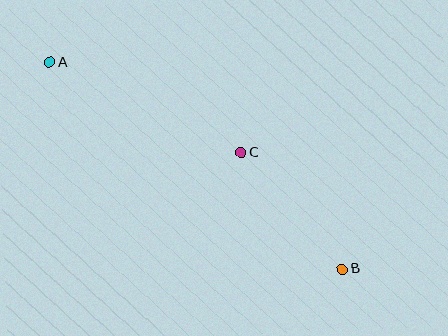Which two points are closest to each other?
Points B and C are closest to each other.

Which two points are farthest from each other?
Points A and B are farthest from each other.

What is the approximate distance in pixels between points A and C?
The distance between A and C is approximately 211 pixels.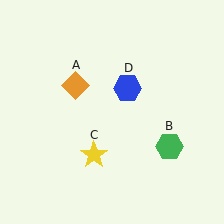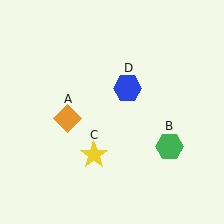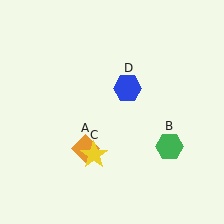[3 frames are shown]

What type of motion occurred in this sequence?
The orange diamond (object A) rotated counterclockwise around the center of the scene.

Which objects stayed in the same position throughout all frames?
Green hexagon (object B) and yellow star (object C) and blue hexagon (object D) remained stationary.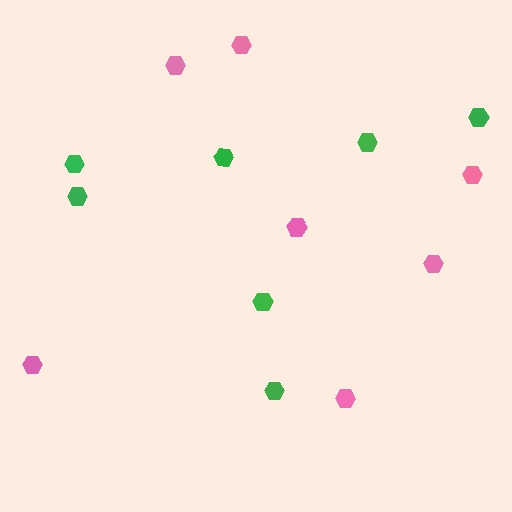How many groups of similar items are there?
There are 2 groups: one group of green hexagons (7) and one group of pink hexagons (7).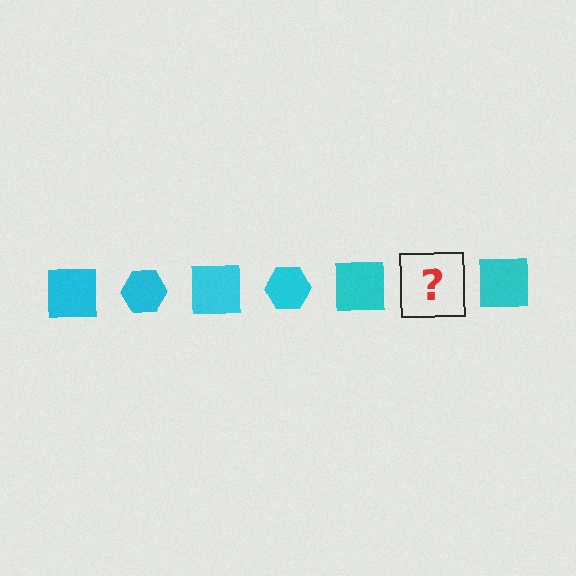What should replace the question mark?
The question mark should be replaced with a cyan hexagon.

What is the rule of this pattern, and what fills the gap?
The rule is that the pattern cycles through square, hexagon shapes in cyan. The gap should be filled with a cyan hexagon.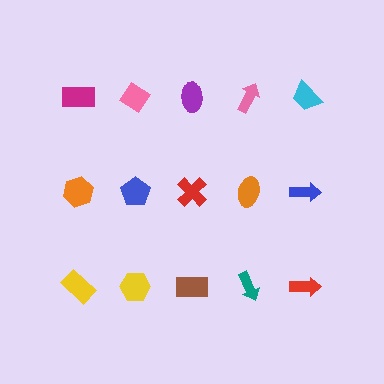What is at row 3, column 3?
A brown rectangle.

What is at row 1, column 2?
A pink diamond.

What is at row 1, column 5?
A cyan trapezoid.